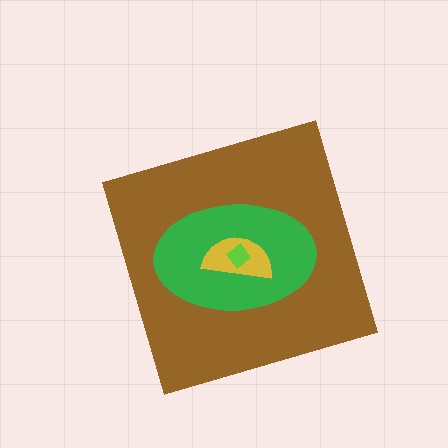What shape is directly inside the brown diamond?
The green ellipse.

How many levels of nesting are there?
4.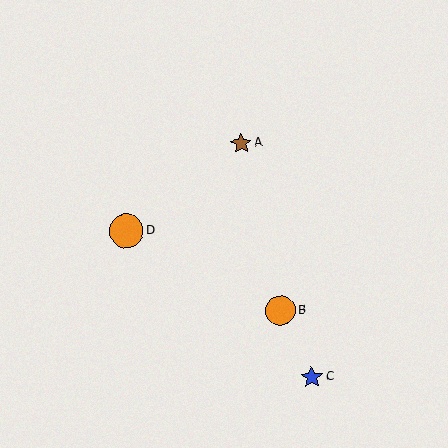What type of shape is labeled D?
Shape D is an orange circle.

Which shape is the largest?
The orange circle (labeled D) is the largest.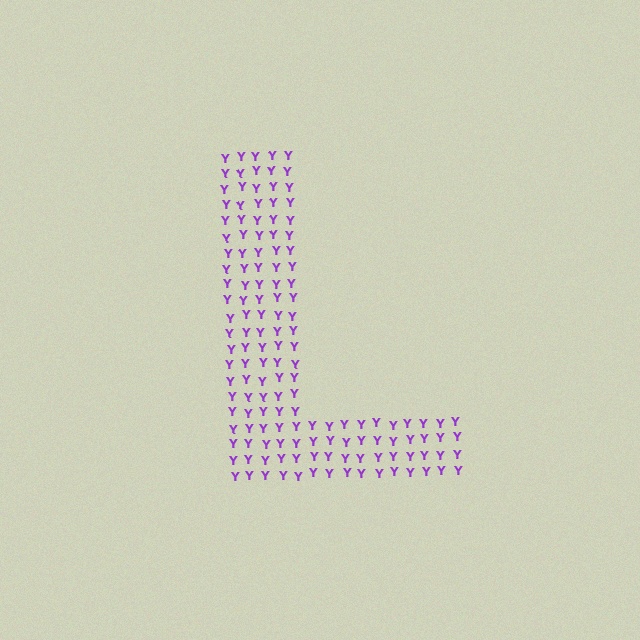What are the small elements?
The small elements are letter Y's.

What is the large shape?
The large shape is the letter L.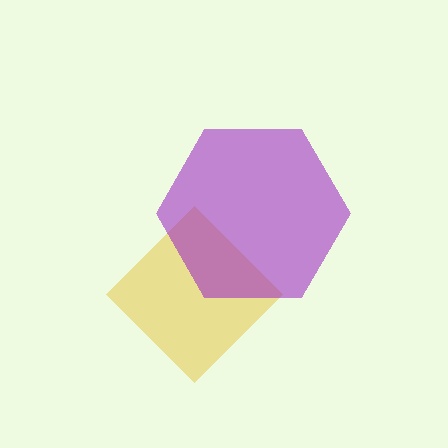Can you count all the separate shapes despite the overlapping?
Yes, there are 2 separate shapes.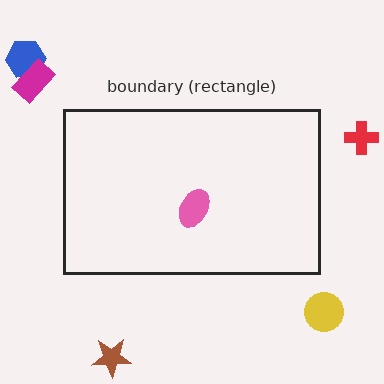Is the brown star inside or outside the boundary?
Outside.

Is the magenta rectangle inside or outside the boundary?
Outside.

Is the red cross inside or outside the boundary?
Outside.